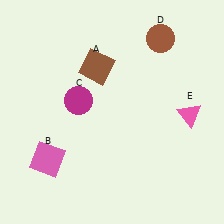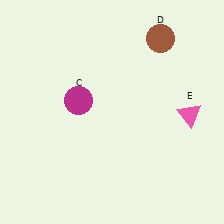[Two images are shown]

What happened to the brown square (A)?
The brown square (A) was removed in Image 2. It was in the top-left area of Image 1.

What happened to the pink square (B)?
The pink square (B) was removed in Image 2. It was in the bottom-left area of Image 1.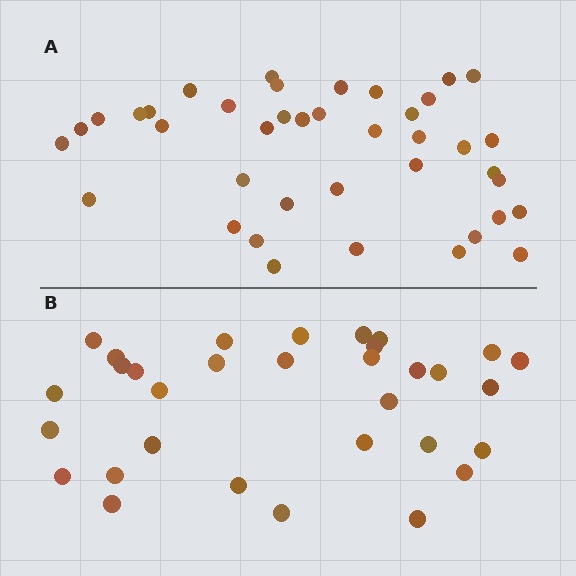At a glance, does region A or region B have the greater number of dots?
Region A (the top region) has more dots.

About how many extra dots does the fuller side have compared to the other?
Region A has roughly 8 or so more dots than region B.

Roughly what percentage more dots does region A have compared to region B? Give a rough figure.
About 25% more.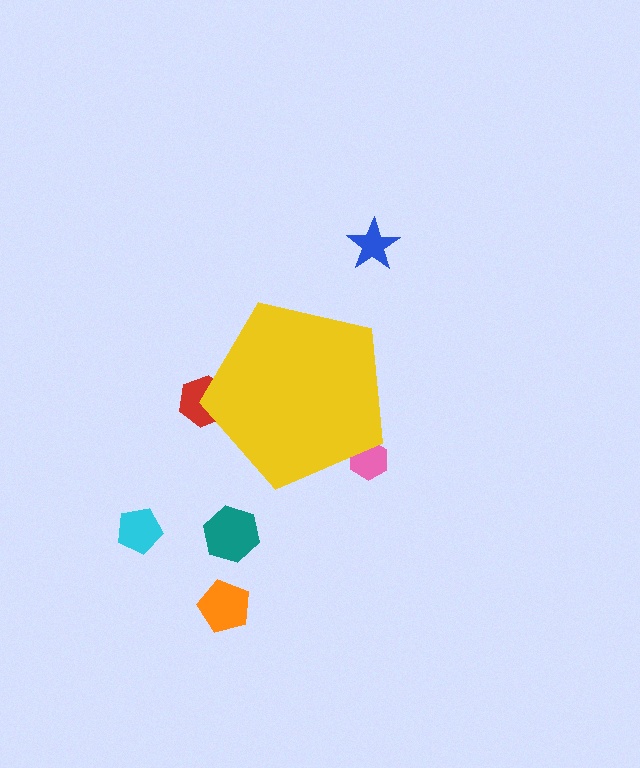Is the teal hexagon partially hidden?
No, the teal hexagon is fully visible.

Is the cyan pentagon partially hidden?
No, the cyan pentagon is fully visible.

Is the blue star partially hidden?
No, the blue star is fully visible.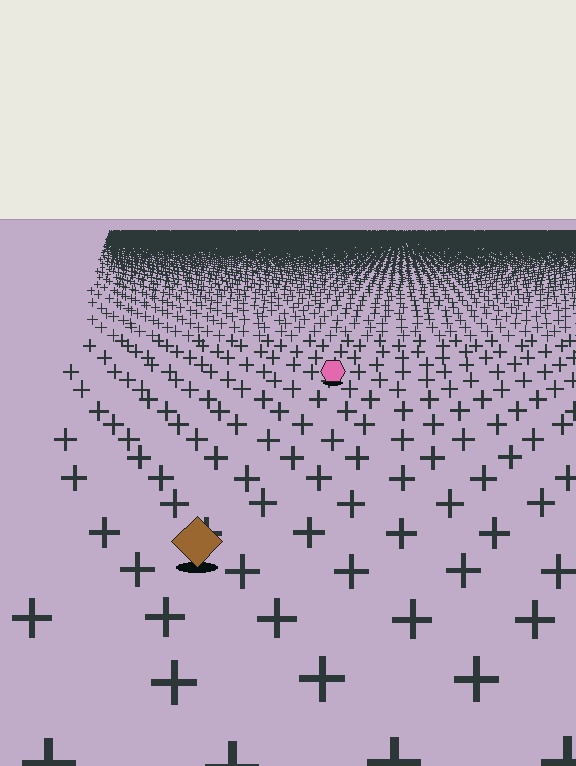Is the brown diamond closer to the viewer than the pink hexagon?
Yes. The brown diamond is closer — you can tell from the texture gradient: the ground texture is coarser near it.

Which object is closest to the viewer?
The brown diamond is closest. The texture marks near it are larger and more spread out.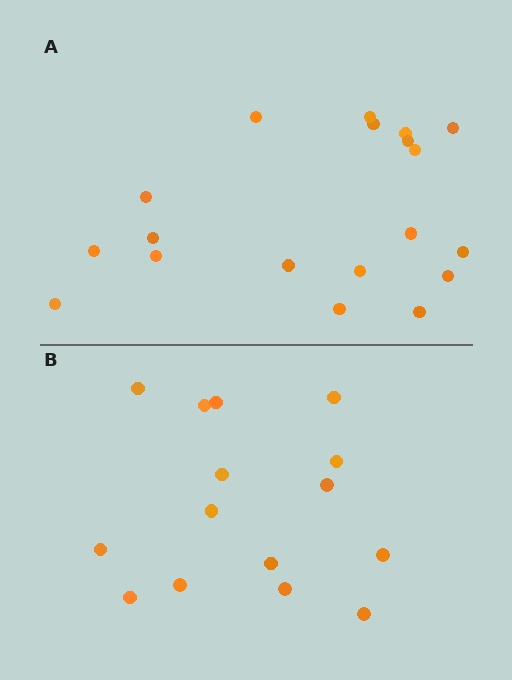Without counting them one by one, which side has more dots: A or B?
Region A (the top region) has more dots.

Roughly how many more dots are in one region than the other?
Region A has about 4 more dots than region B.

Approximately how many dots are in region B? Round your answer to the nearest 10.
About 20 dots. (The exact count is 15, which rounds to 20.)